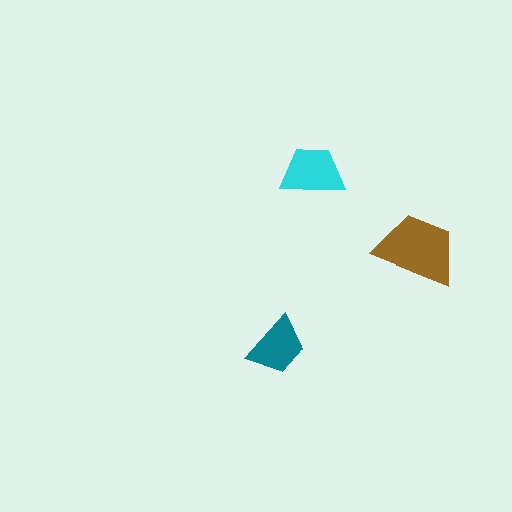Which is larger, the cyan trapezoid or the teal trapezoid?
The cyan one.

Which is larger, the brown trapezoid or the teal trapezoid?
The brown one.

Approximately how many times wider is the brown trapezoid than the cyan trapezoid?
About 1.5 times wider.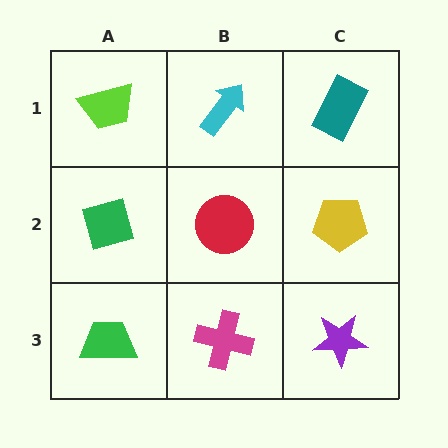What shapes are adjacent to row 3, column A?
A green diamond (row 2, column A), a magenta cross (row 3, column B).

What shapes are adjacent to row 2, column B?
A cyan arrow (row 1, column B), a magenta cross (row 3, column B), a green diamond (row 2, column A), a yellow pentagon (row 2, column C).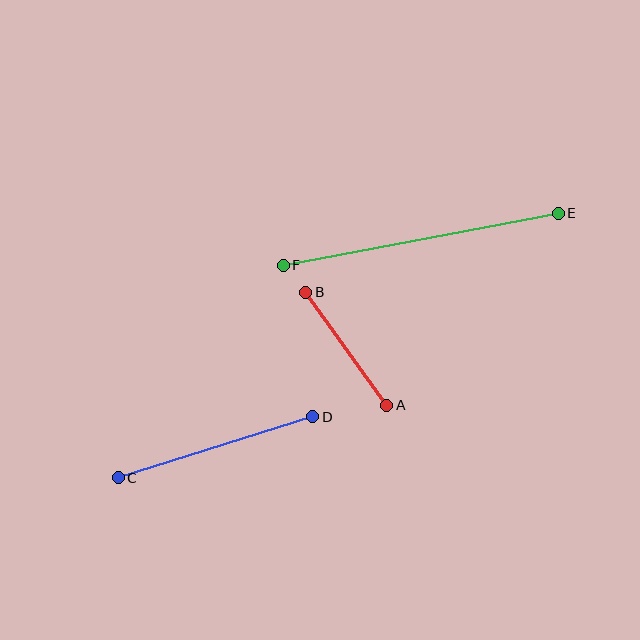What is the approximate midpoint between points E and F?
The midpoint is at approximately (421, 239) pixels.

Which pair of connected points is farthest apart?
Points E and F are farthest apart.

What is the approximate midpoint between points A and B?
The midpoint is at approximately (346, 349) pixels.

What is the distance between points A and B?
The distance is approximately 139 pixels.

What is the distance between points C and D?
The distance is approximately 204 pixels.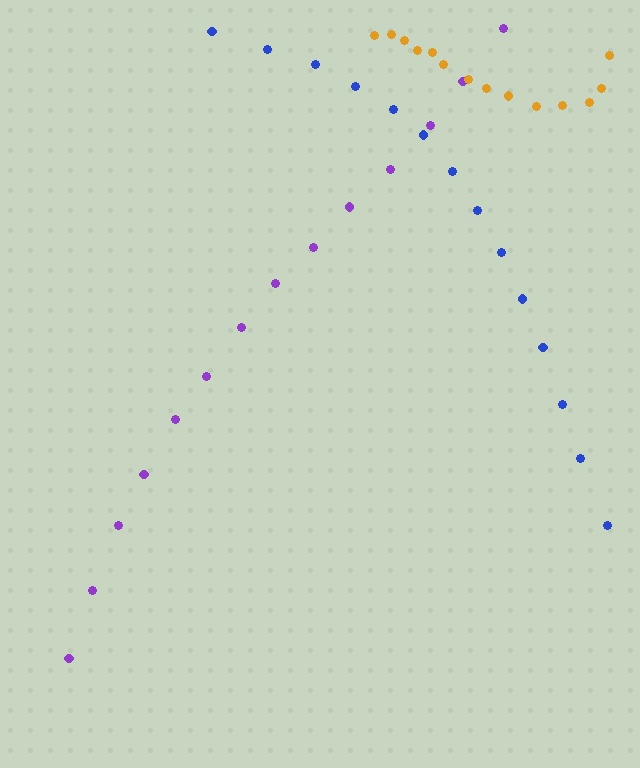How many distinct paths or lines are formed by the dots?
There are 3 distinct paths.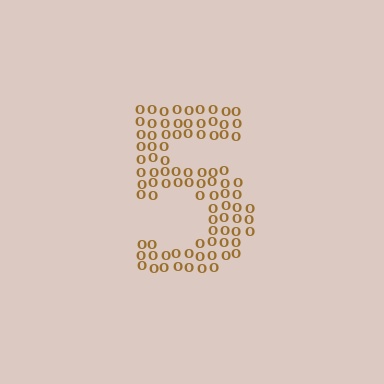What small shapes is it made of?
It is made of small letter O's.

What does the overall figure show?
The overall figure shows the digit 5.